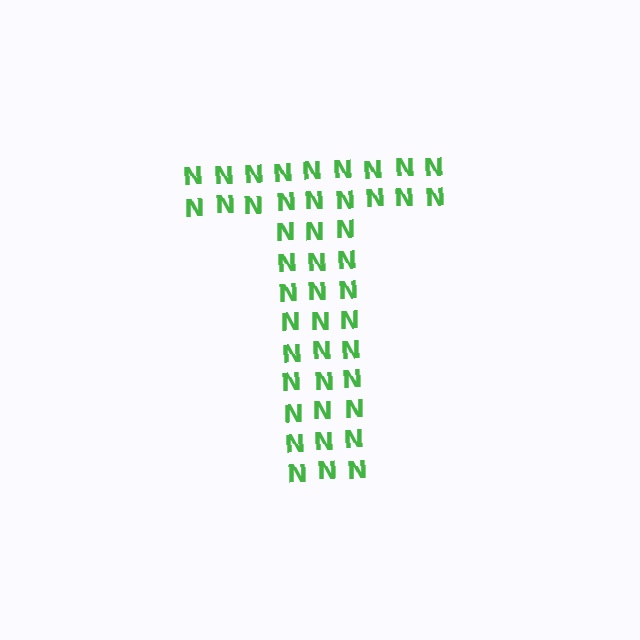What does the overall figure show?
The overall figure shows the letter T.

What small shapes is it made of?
It is made of small letter N's.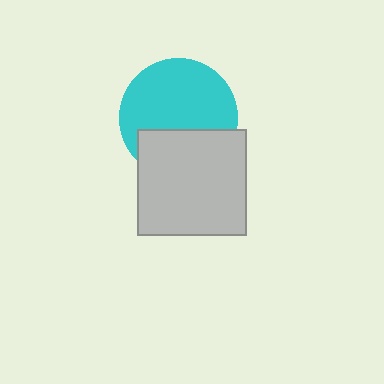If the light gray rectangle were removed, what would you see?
You would see the complete cyan circle.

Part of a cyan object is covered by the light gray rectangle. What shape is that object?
It is a circle.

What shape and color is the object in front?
The object in front is a light gray rectangle.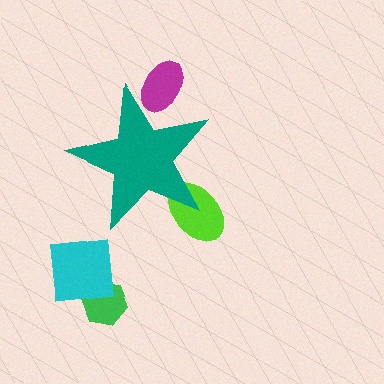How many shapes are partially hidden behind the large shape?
2 shapes are partially hidden.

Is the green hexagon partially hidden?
No, the green hexagon is fully visible.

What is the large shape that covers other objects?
A teal star.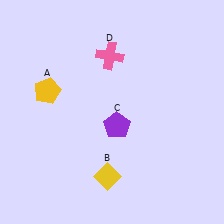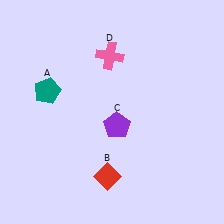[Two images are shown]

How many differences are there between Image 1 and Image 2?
There are 2 differences between the two images.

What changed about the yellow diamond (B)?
In Image 1, B is yellow. In Image 2, it changed to red.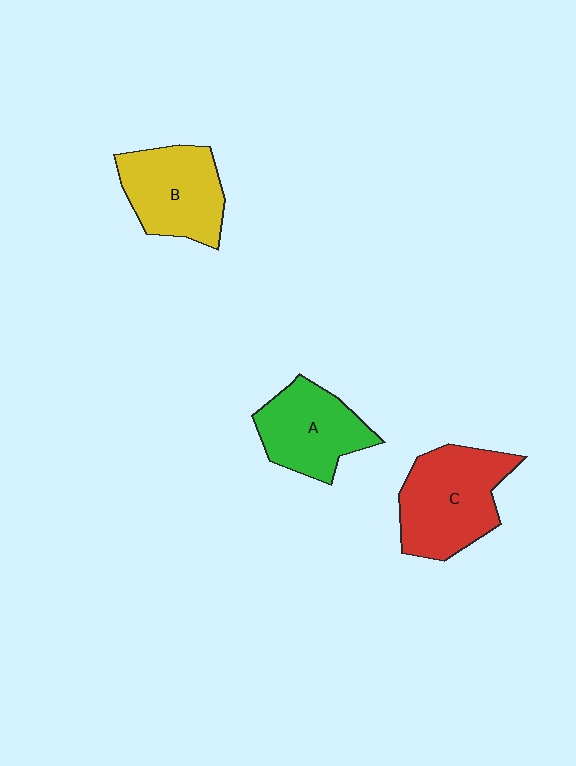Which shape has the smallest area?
Shape A (green).